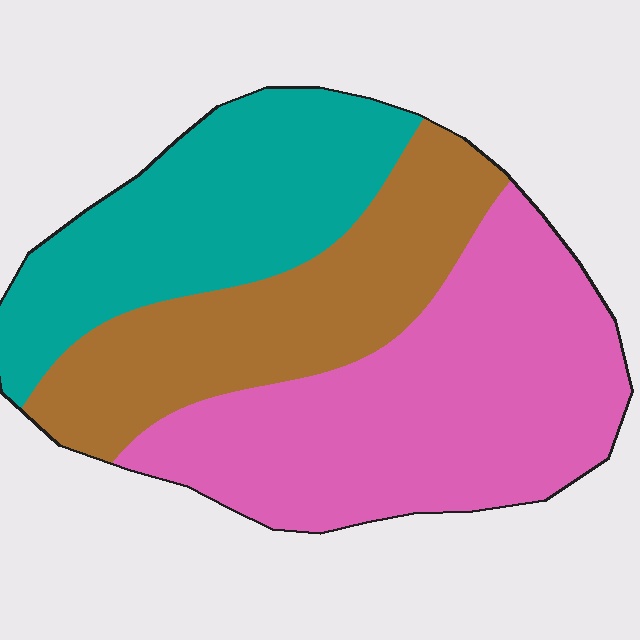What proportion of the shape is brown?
Brown covers 28% of the shape.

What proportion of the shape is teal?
Teal covers 29% of the shape.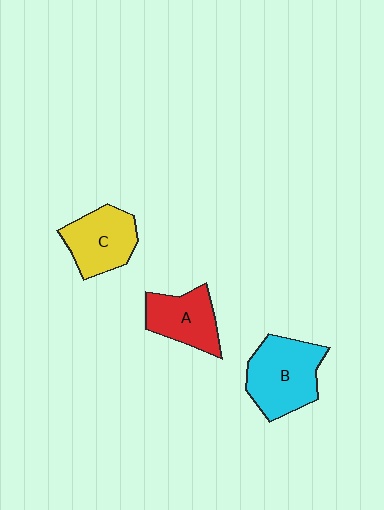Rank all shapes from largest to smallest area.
From largest to smallest: B (cyan), C (yellow), A (red).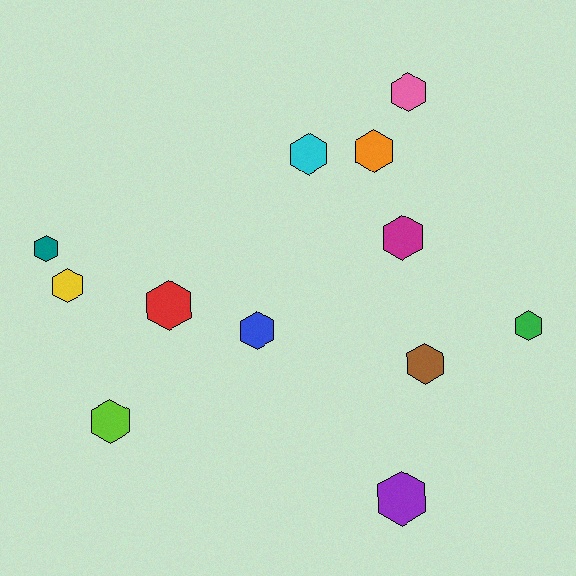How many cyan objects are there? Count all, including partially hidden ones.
There is 1 cyan object.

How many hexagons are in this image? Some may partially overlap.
There are 12 hexagons.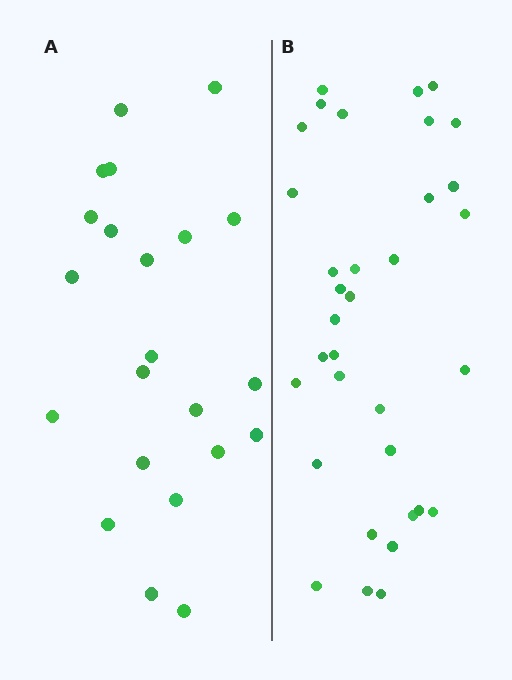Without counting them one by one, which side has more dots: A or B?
Region B (the right region) has more dots.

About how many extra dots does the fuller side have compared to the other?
Region B has roughly 12 or so more dots than region A.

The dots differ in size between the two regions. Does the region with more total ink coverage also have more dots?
No. Region A has more total ink coverage because its dots are larger, but region B actually contains more individual dots. Total area can be misleading — the number of items is what matters here.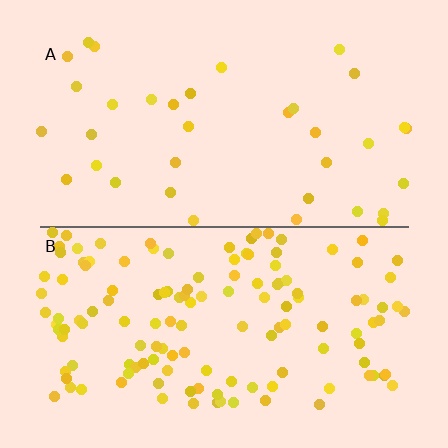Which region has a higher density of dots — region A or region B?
B (the bottom).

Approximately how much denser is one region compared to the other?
Approximately 3.8× — region B over region A.